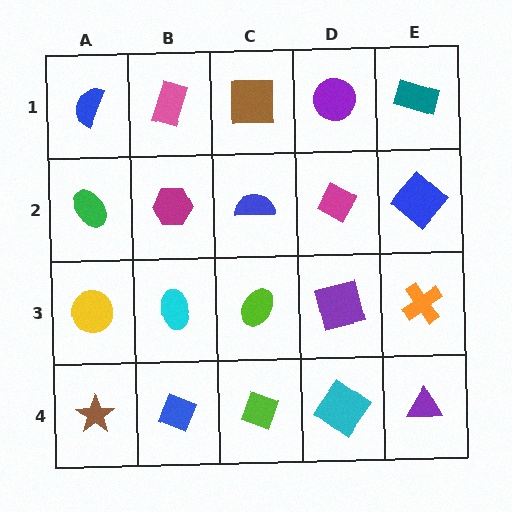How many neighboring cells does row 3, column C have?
4.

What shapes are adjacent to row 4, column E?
An orange cross (row 3, column E), a cyan diamond (row 4, column D).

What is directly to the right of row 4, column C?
A cyan diamond.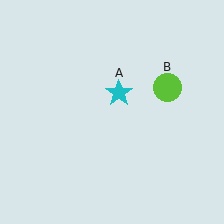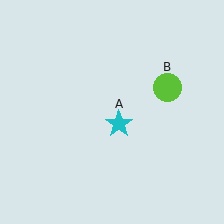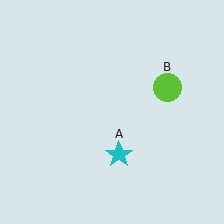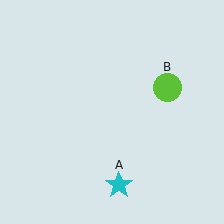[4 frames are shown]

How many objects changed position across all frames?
1 object changed position: cyan star (object A).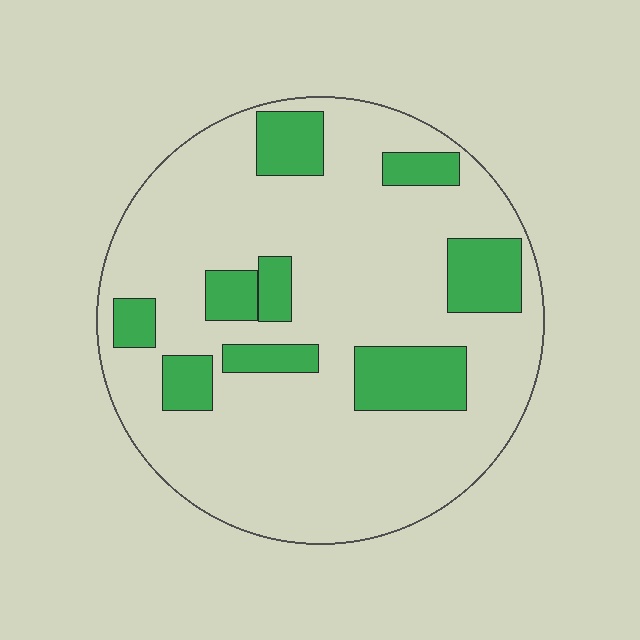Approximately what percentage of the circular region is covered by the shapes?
Approximately 20%.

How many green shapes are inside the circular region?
9.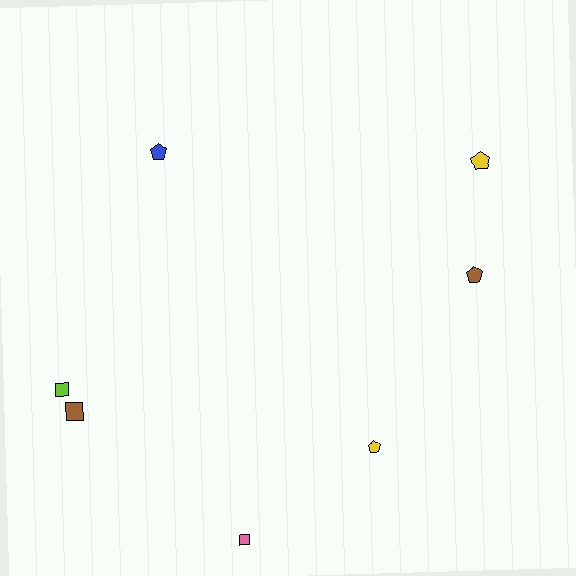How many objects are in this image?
There are 7 objects.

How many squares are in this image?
There are 3 squares.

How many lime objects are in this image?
There is 1 lime object.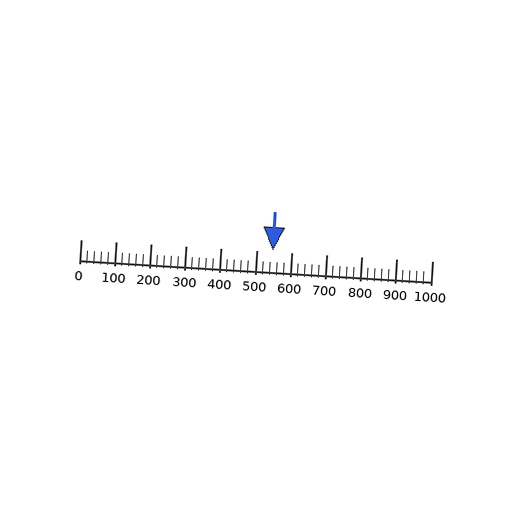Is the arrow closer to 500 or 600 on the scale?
The arrow is closer to 500.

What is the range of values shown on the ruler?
The ruler shows values from 0 to 1000.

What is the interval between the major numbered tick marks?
The major tick marks are spaced 100 units apart.